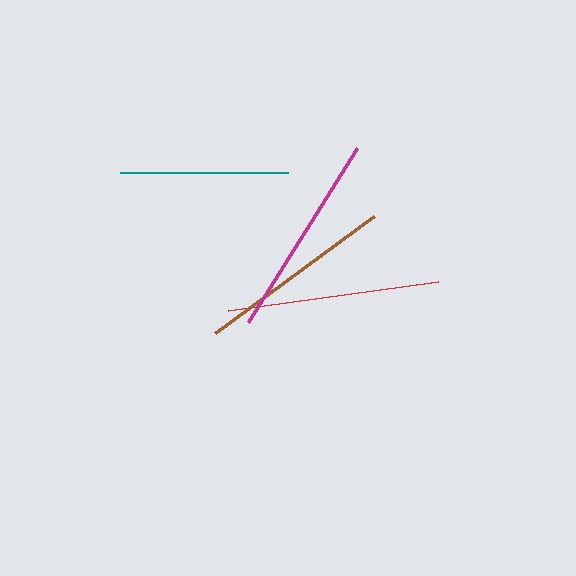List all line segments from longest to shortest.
From longest to shortest: red, magenta, brown, teal.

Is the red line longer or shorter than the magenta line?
The red line is longer than the magenta line.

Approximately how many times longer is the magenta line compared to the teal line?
The magenta line is approximately 1.2 times the length of the teal line.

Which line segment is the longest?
The red line is the longest at approximately 212 pixels.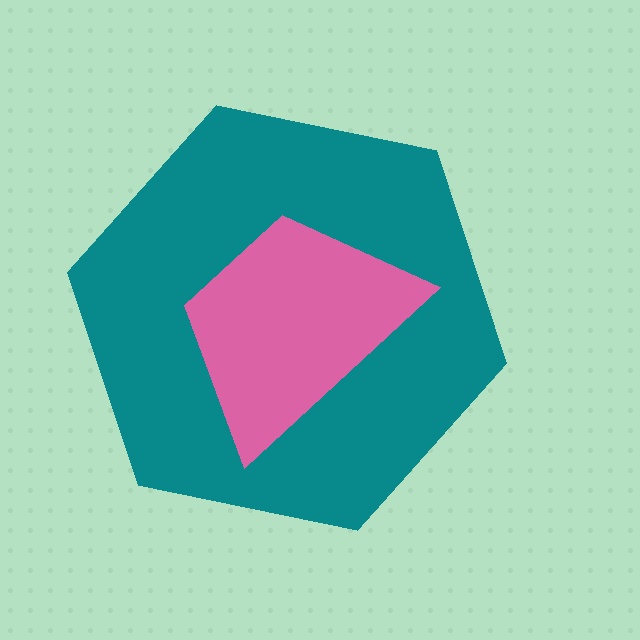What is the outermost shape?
The teal hexagon.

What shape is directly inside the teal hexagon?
The pink trapezoid.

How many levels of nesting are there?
2.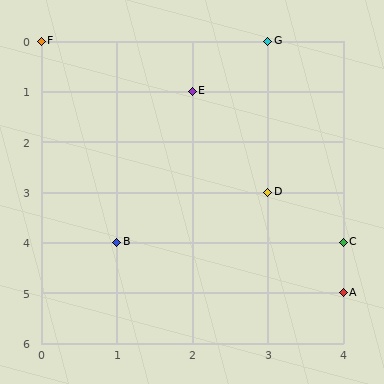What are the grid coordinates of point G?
Point G is at grid coordinates (3, 0).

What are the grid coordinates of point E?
Point E is at grid coordinates (2, 1).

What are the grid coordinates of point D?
Point D is at grid coordinates (3, 3).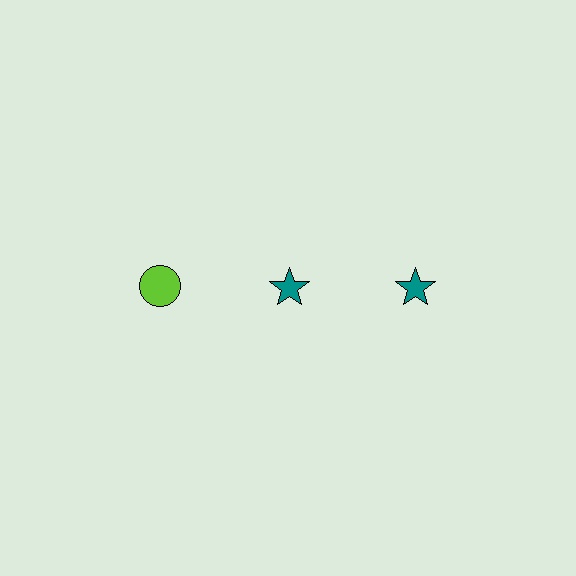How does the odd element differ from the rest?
It differs in both color (lime instead of teal) and shape (circle instead of star).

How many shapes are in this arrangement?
There are 3 shapes arranged in a grid pattern.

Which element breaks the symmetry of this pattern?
The lime circle in the top row, leftmost column breaks the symmetry. All other shapes are teal stars.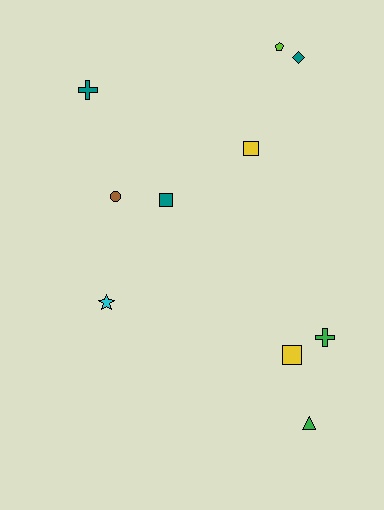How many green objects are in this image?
There are 2 green objects.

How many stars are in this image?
There is 1 star.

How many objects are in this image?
There are 10 objects.